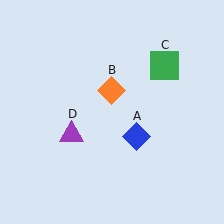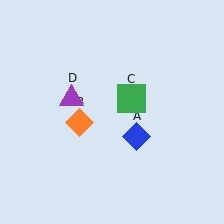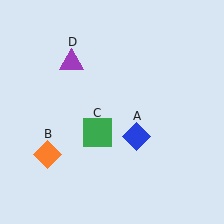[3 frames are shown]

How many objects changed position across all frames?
3 objects changed position: orange diamond (object B), green square (object C), purple triangle (object D).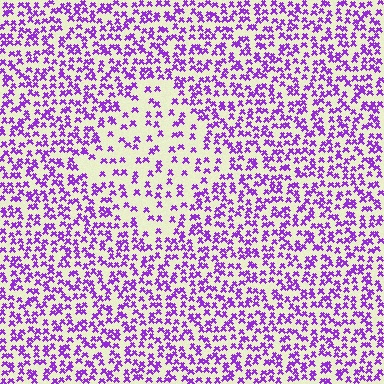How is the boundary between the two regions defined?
The boundary is defined by a change in element density (approximately 2.1x ratio). All elements are the same color, size, and shape.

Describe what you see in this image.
The image contains small purple elements arranged at two different densities. A diamond-shaped region is visible where the elements are less densely packed than the surrounding area.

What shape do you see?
I see a diamond.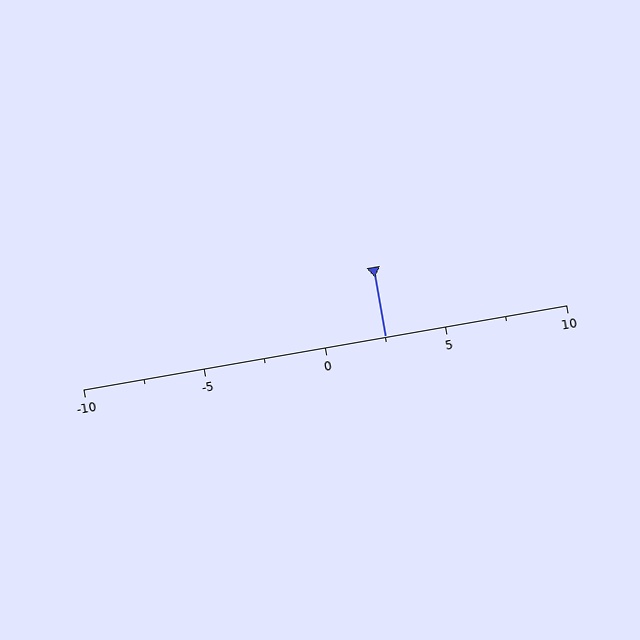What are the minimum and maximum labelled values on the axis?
The axis runs from -10 to 10.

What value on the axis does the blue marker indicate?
The marker indicates approximately 2.5.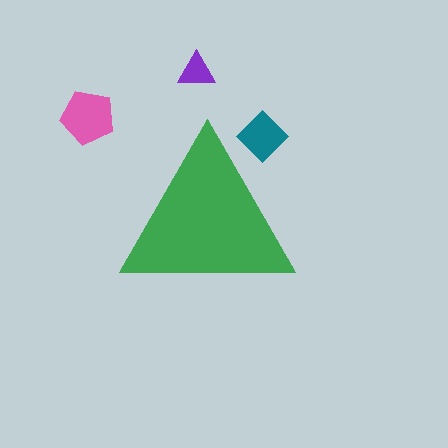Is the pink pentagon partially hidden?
No, the pink pentagon is fully visible.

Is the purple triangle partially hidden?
No, the purple triangle is fully visible.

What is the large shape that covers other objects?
A green triangle.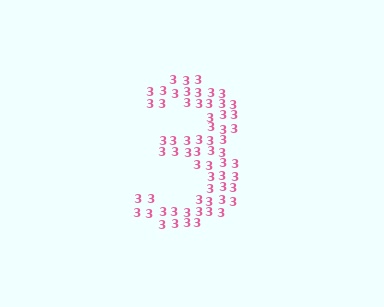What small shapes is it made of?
It is made of small digit 3's.